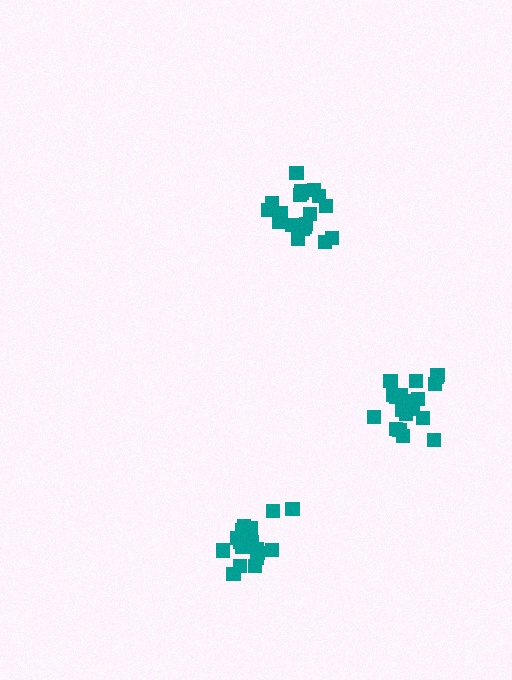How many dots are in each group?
Group 1: 17 dots, Group 2: 19 dots, Group 3: 20 dots (56 total).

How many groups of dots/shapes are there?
There are 3 groups.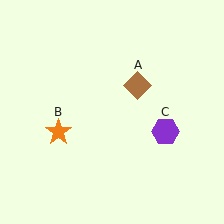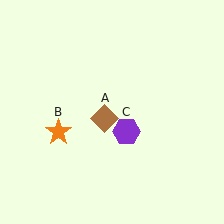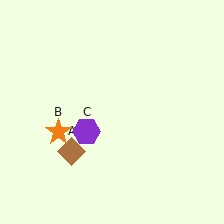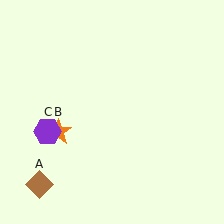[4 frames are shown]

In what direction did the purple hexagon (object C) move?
The purple hexagon (object C) moved left.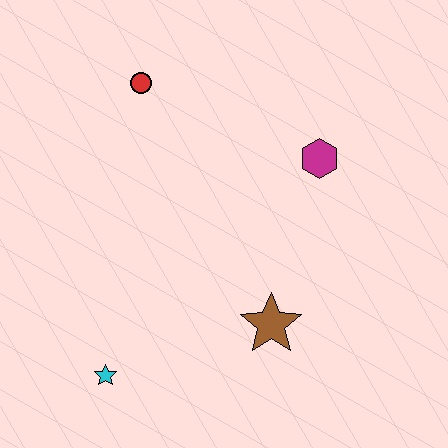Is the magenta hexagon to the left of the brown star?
No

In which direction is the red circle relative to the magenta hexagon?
The red circle is to the left of the magenta hexagon.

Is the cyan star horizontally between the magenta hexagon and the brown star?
No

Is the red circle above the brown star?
Yes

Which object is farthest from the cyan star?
The magenta hexagon is farthest from the cyan star.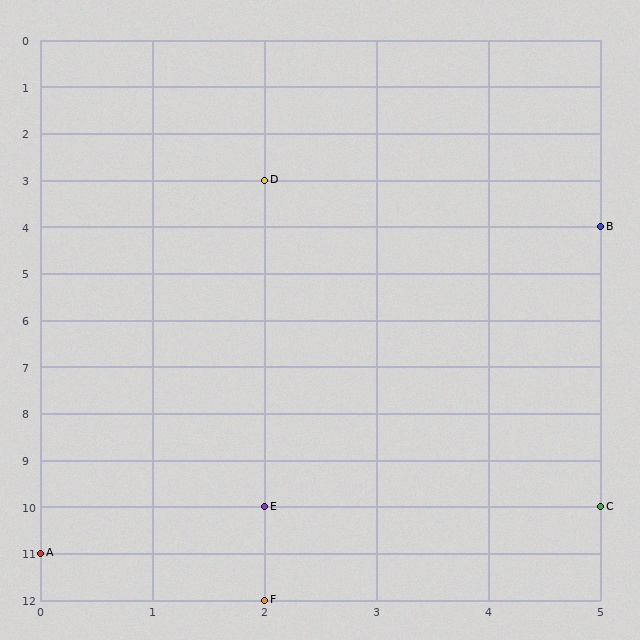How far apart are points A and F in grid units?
Points A and F are 2 columns and 1 row apart (about 2.2 grid units diagonally).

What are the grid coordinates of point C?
Point C is at grid coordinates (5, 10).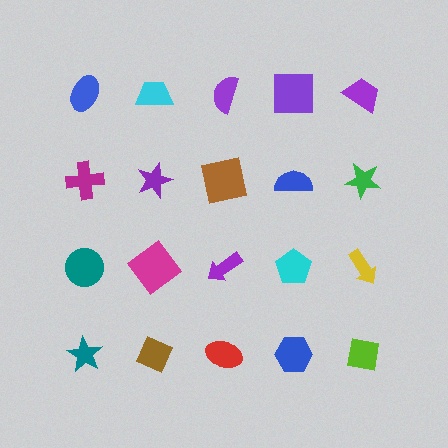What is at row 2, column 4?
A blue semicircle.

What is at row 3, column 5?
A yellow arrow.